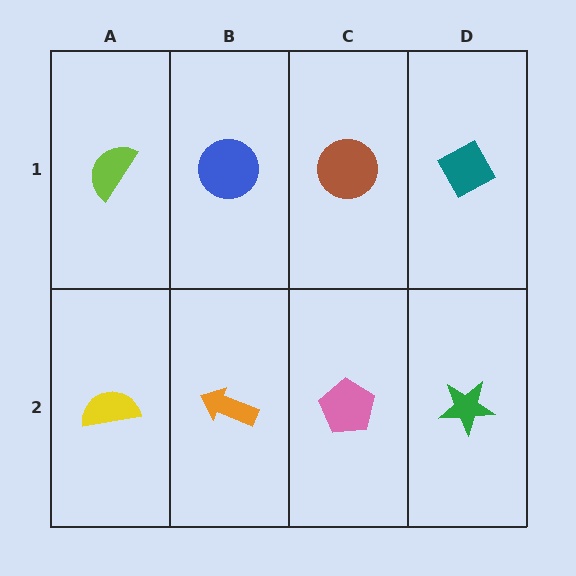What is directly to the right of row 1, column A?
A blue circle.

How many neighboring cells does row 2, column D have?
2.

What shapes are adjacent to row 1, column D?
A green star (row 2, column D), a brown circle (row 1, column C).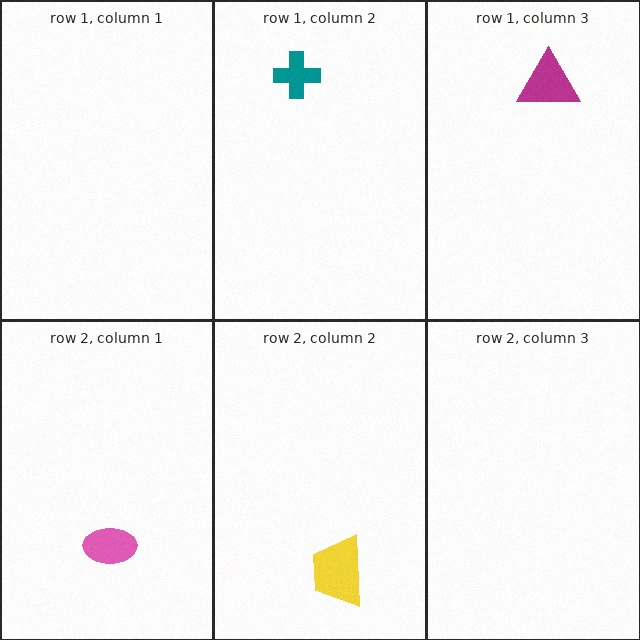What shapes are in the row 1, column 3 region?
The magenta triangle.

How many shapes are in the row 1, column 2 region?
1.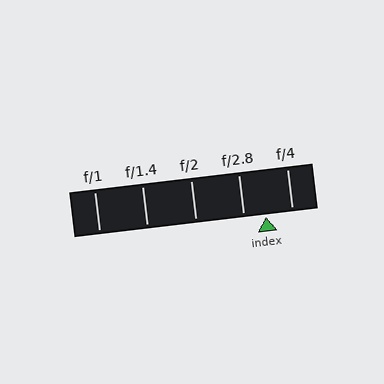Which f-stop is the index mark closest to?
The index mark is closest to f/2.8.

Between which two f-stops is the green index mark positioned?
The index mark is between f/2.8 and f/4.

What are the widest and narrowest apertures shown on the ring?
The widest aperture shown is f/1 and the narrowest is f/4.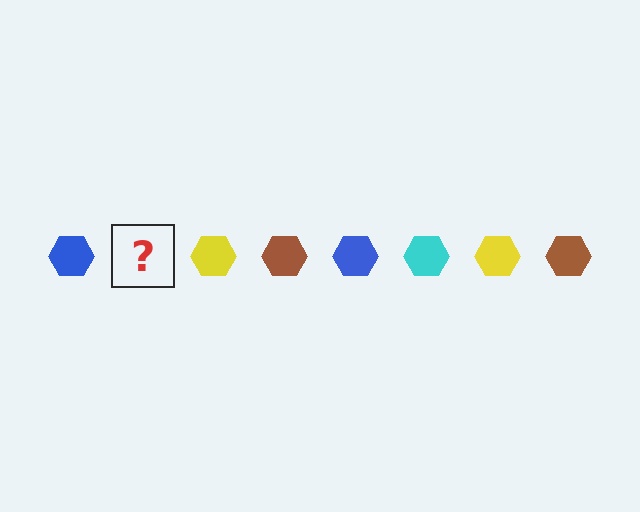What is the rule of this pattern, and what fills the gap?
The rule is that the pattern cycles through blue, cyan, yellow, brown hexagons. The gap should be filled with a cyan hexagon.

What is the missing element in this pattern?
The missing element is a cyan hexagon.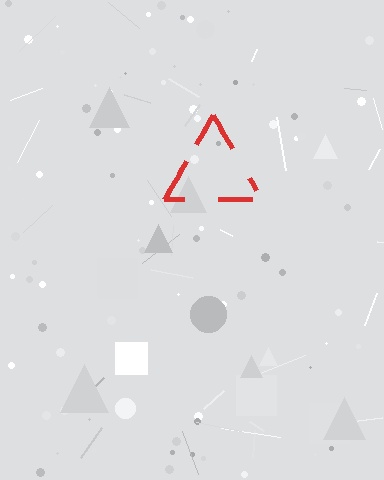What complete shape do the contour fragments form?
The contour fragments form a triangle.